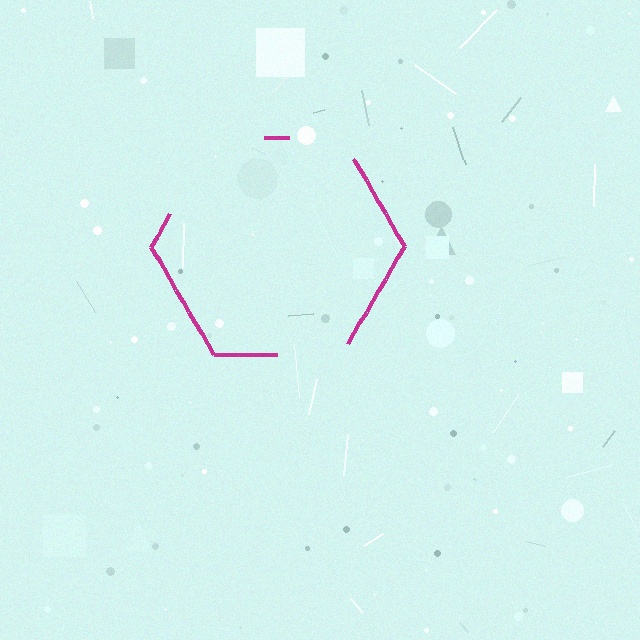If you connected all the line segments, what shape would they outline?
They would outline a hexagon.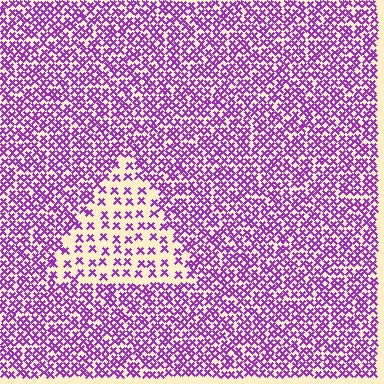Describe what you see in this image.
The image contains small purple elements arranged at two different densities. A triangle-shaped region is visible where the elements are less densely packed than the surrounding area.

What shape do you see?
I see a triangle.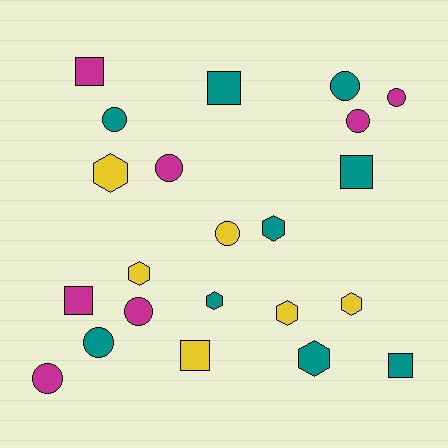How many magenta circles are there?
There are 5 magenta circles.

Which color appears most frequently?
Teal, with 9 objects.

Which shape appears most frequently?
Circle, with 9 objects.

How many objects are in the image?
There are 22 objects.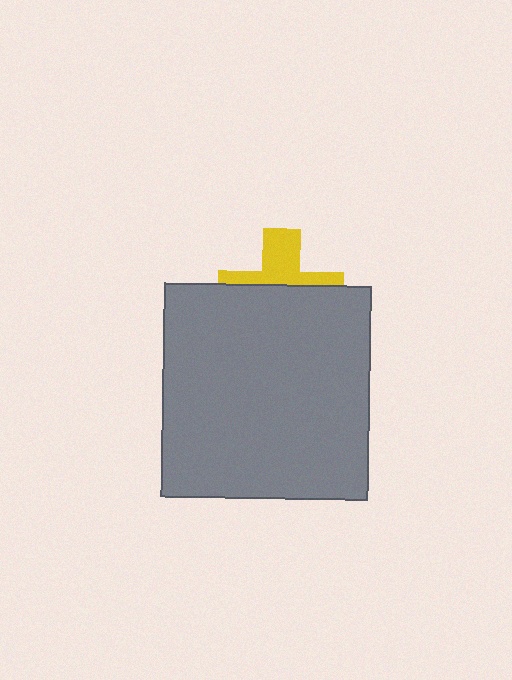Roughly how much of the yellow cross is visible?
A small part of it is visible (roughly 39%).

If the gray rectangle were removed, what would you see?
You would see the complete yellow cross.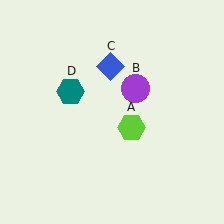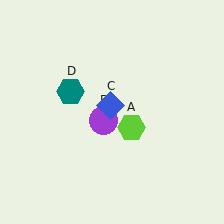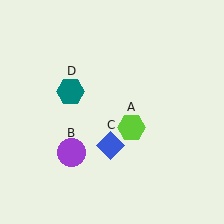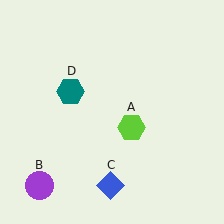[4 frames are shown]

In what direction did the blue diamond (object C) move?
The blue diamond (object C) moved down.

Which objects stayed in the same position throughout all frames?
Lime hexagon (object A) and teal hexagon (object D) remained stationary.